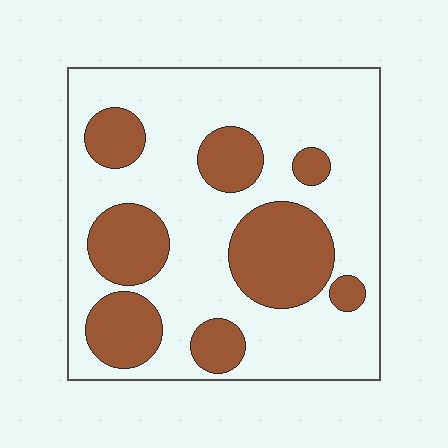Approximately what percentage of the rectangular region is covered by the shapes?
Approximately 30%.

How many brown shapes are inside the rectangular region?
8.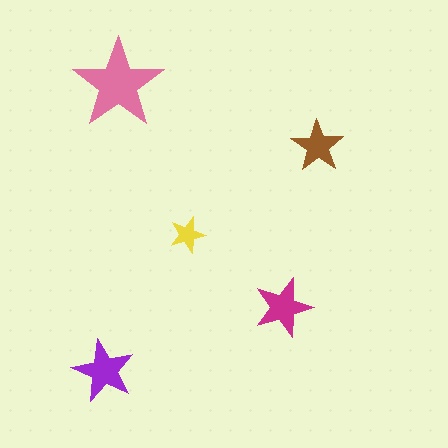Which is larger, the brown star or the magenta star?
The magenta one.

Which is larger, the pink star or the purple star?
The pink one.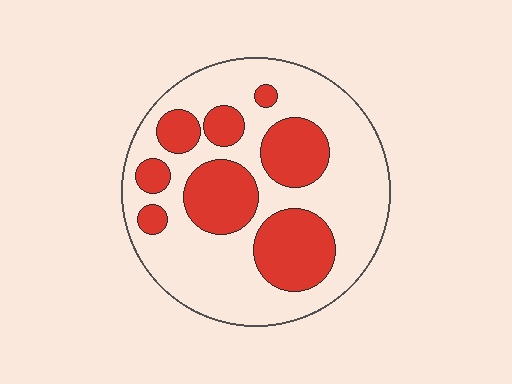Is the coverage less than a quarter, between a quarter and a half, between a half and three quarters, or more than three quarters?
Between a quarter and a half.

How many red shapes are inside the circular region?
8.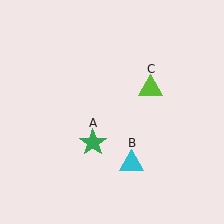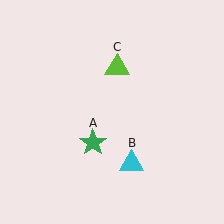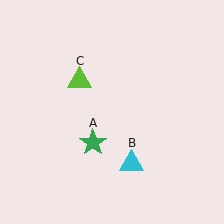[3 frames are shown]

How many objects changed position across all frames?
1 object changed position: lime triangle (object C).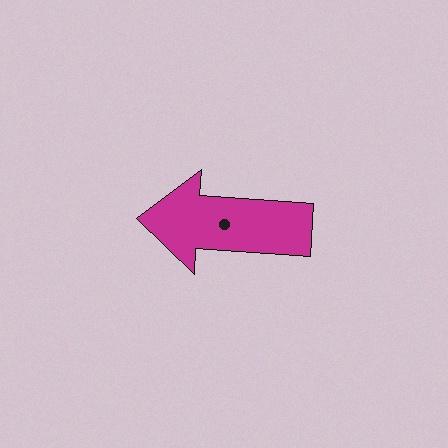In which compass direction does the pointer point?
West.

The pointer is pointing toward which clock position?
Roughly 9 o'clock.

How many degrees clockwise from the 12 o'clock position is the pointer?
Approximately 274 degrees.